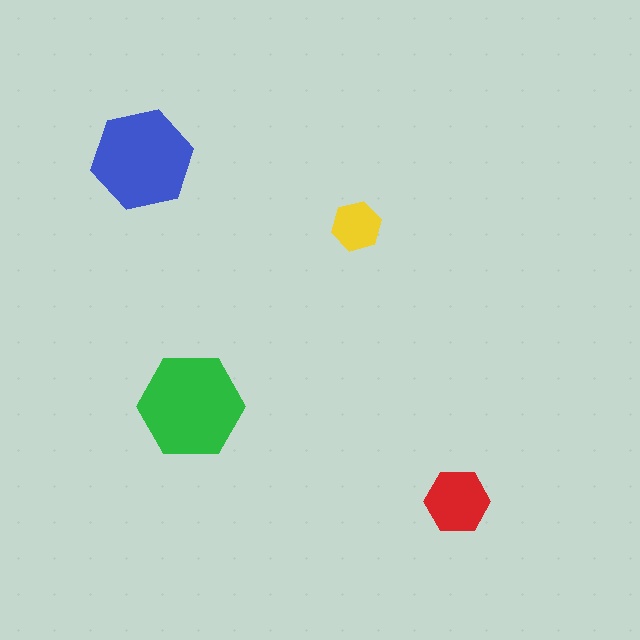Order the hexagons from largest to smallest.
the green one, the blue one, the red one, the yellow one.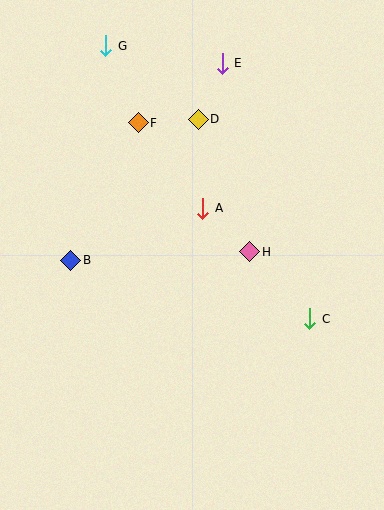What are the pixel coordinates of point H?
Point H is at (250, 252).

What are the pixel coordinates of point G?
Point G is at (106, 46).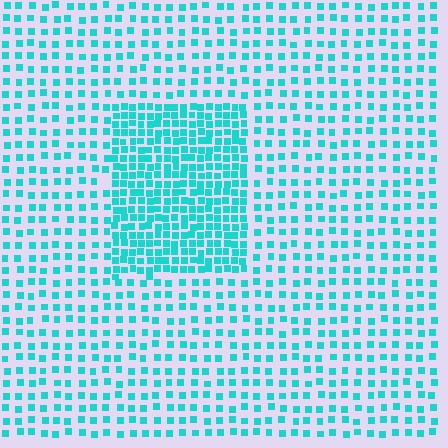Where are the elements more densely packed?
The elements are more densely packed inside the rectangle boundary.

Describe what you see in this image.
The image contains small cyan elements arranged at two different densities. A rectangle-shaped region is visible where the elements are more densely packed than the surrounding area.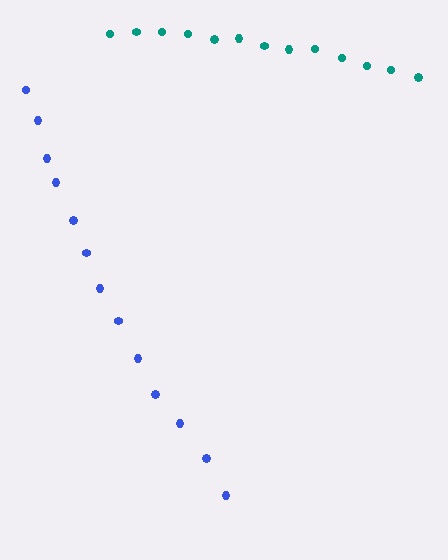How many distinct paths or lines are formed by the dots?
There are 2 distinct paths.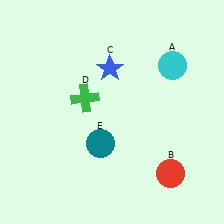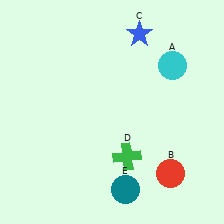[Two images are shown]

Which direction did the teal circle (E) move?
The teal circle (E) moved down.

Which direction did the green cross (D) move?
The green cross (D) moved down.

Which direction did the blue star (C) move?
The blue star (C) moved up.